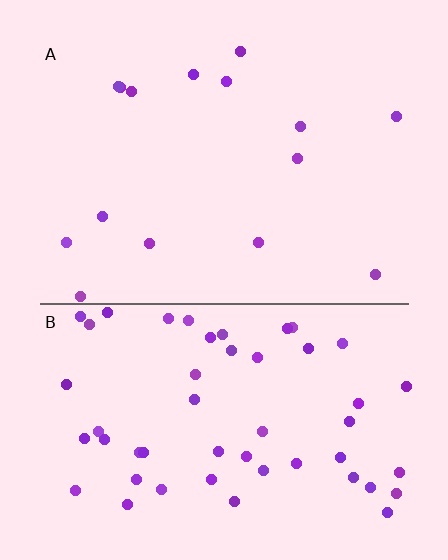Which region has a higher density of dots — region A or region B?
B (the bottom).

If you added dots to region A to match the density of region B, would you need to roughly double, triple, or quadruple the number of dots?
Approximately triple.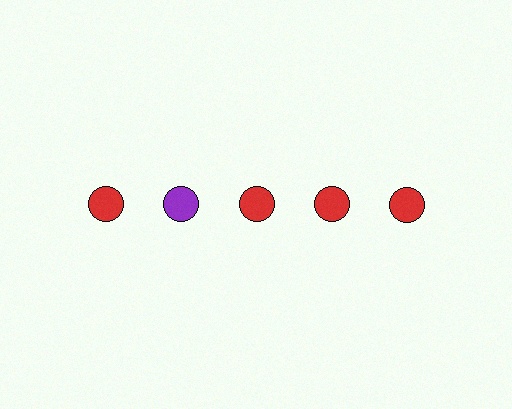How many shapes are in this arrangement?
There are 5 shapes arranged in a grid pattern.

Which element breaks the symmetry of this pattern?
The purple circle in the top row, second from left column breaks the symmetry. All other shapes are red circles.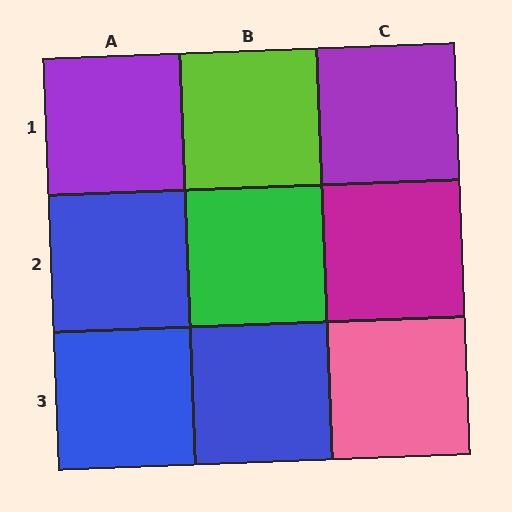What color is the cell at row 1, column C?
Purple.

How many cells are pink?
1 cell is pink.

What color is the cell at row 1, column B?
Lime.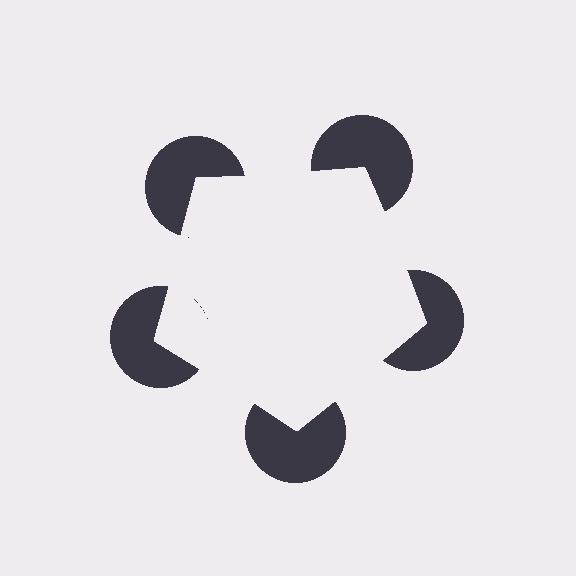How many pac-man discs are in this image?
There are 5 — one at each vertex of the illusory pentagon.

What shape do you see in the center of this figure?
An illusory pentagon — its edges are inferred from the aligned wedge cuts in the pac-man discs, not physically drawn.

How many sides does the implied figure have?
5 sides.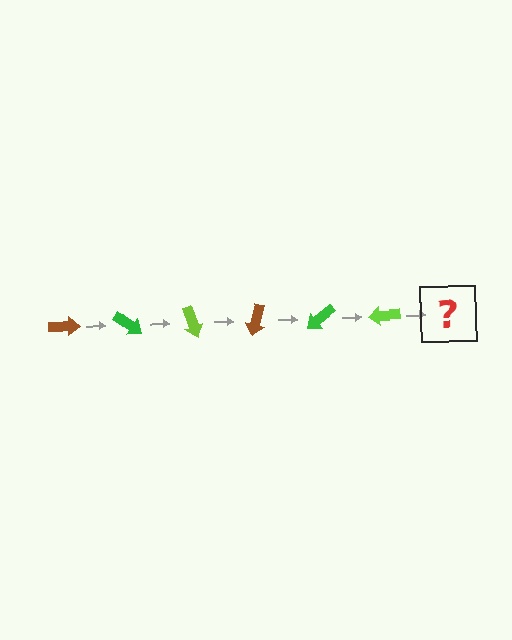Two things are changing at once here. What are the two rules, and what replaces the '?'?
The two rules are that it rotates 35 degrees each step and the color cycles through brown, green, and lime. The '?' should be a brown arrow, rotated 210 degrees from the start.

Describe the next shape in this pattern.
It should be a brown arrow, rotated 210 degrees from the start.